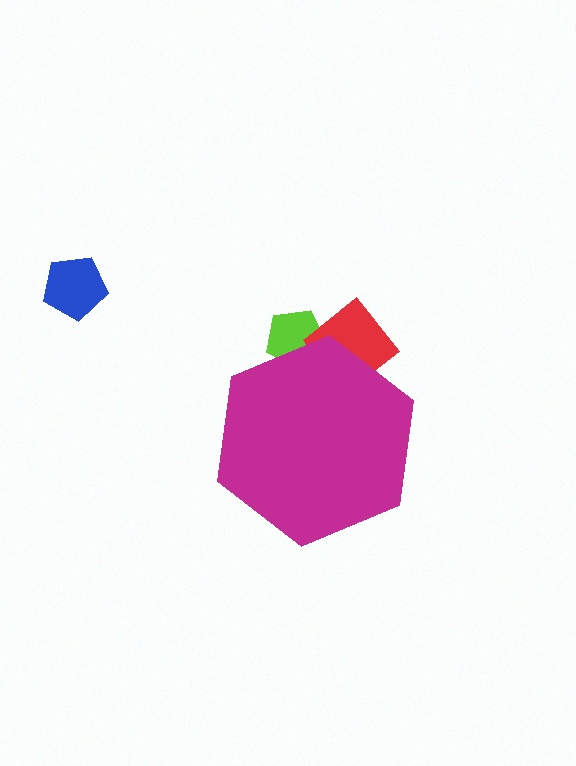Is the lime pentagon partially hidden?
Yes, the lime pentagon is partially hidden behind the magenta hexagon.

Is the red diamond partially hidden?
Yes, the red diamond is partially hidden behind the magenta hexagon.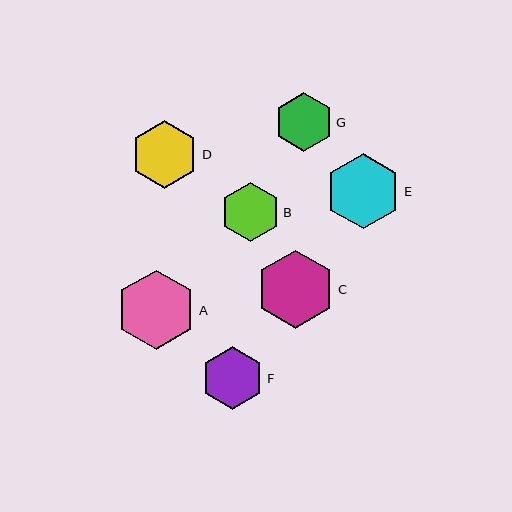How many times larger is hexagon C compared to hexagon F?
Hexagon C is approximately 1.2 times the size of hexagon F.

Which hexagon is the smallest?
Hexagon G is the smallest with a size of approximately 59 pixels.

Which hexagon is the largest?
Hexagon A is the largest with a size of approximately 79 pixels.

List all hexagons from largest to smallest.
From largest to smallest: A, C, E, D, F, B, G.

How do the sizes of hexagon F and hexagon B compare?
Hexagon F and hexagon B are approximately the same size.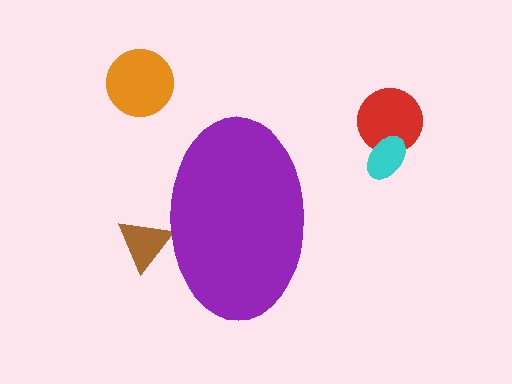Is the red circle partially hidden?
No, the red circle is fully visible.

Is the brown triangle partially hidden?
Yes, the brown triangle is partially hidden behind the purple ellipse.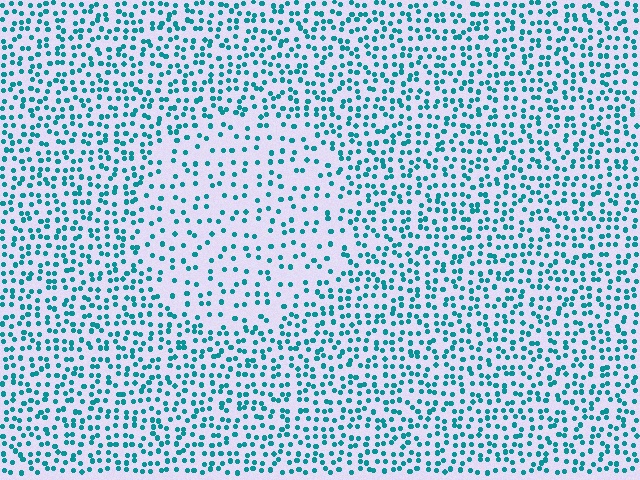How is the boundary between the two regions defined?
The boundary is defined by a change in element density (approximately 1.9x ratio). All elements are the same color, size, and shape.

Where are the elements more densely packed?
The elements are more densely packed outside the circle boundary.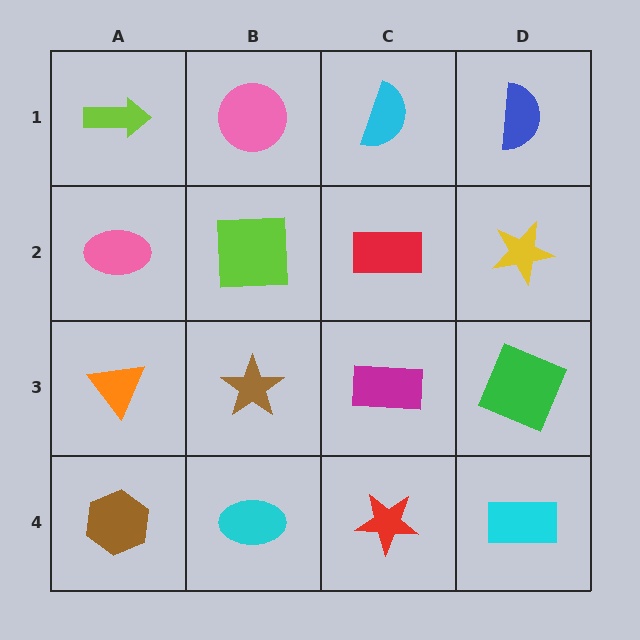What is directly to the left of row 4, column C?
A cyan ellipse.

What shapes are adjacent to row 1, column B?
A lime square (row 2, column B), a lime arrow (row 1, column A), a cyan semicircle (row 1, column C).